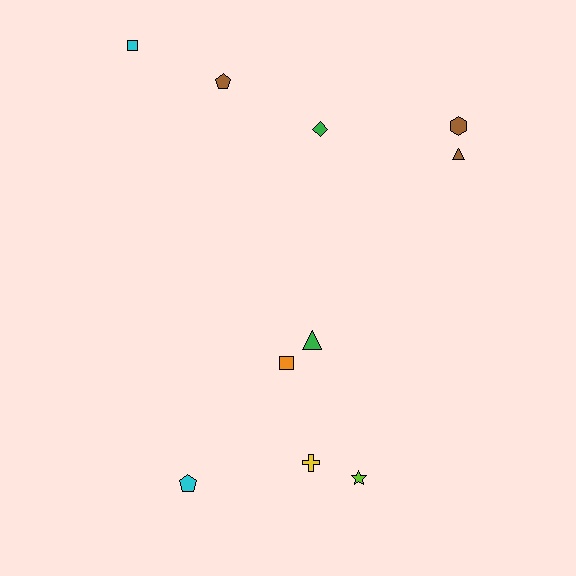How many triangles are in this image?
There are 2 triangles.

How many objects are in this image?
There are 10 objects.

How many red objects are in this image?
There are no red objects.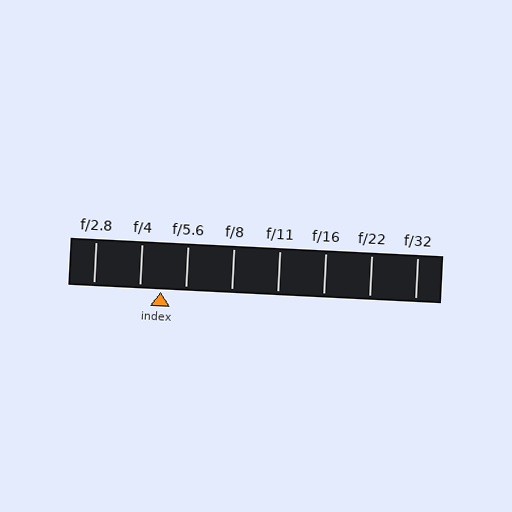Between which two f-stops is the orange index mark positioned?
The index mark is between f/4 and f/5.6.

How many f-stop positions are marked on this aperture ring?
There are 8 f-stop positions marked.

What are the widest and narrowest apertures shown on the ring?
The widest aperture shown is f/2.8 and the narrowest is f/32.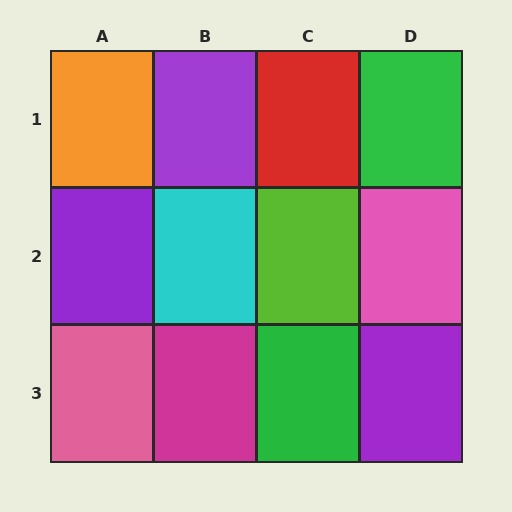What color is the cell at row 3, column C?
Green.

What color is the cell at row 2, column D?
Pink.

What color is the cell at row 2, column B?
Cyan.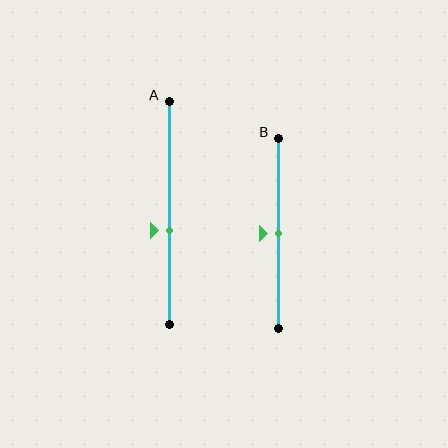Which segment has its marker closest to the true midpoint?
Segment B has its marker closest to the true midpoint.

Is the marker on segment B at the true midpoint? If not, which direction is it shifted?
Yes, the marker on segment B is at the true midpoint.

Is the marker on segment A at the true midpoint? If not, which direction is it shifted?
No, the marker on segment A is shifted downward by about 8% of the segment length.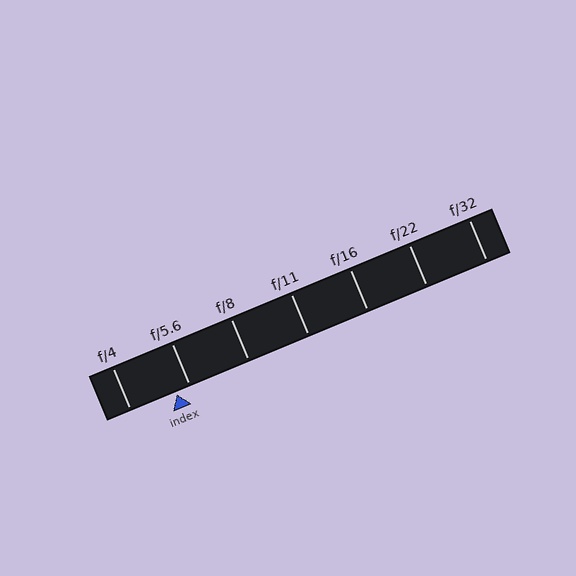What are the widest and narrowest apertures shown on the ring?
The widest aperture shown is f/4 and the narrowest is f/32.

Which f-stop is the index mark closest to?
The index mark is closest to f/5.6.